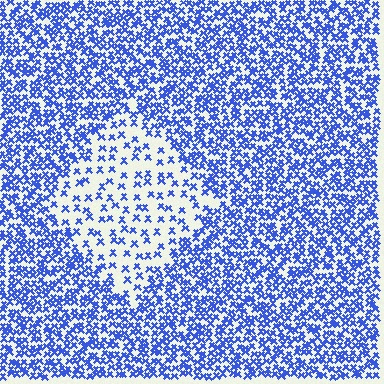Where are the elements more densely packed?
The elements are more densely packed outside the diamond boundary.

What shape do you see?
I see a diamond.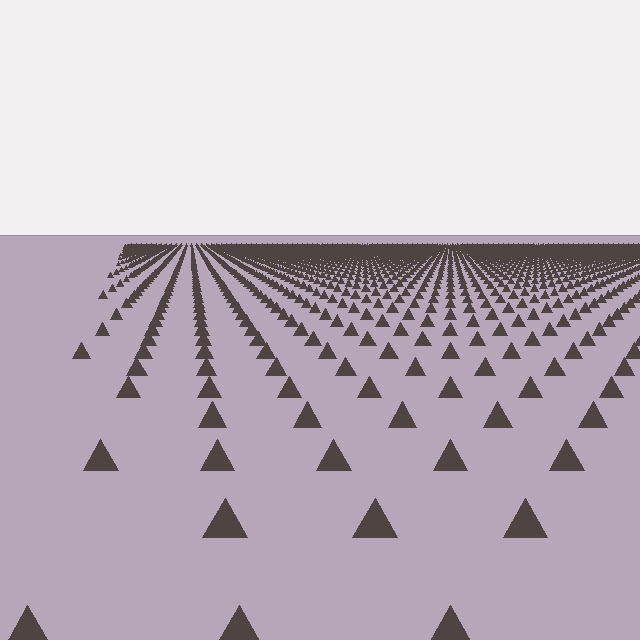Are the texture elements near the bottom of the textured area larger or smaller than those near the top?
Larger. Near the bottom, elements are closer to the viewer and appear at a bigger on-screen size.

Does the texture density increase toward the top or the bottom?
Density increases toward the top.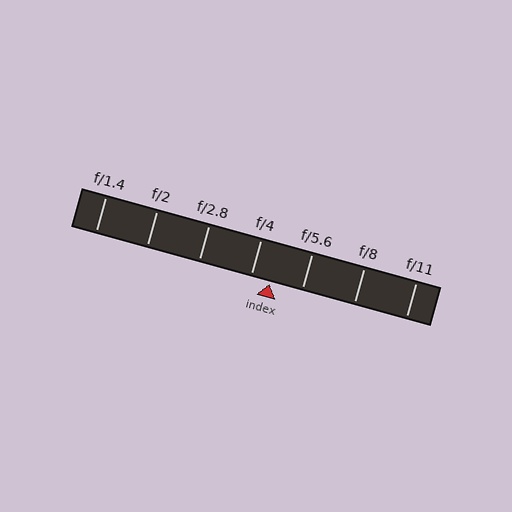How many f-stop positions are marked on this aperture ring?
There are 7 f-stop positions marked.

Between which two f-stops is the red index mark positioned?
The index mark is between f/4 and f/5.6.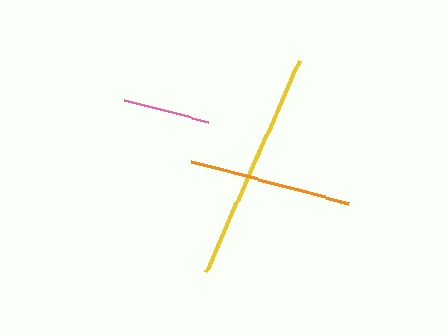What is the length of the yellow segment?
The yellow segment is approximately 231 pixels long.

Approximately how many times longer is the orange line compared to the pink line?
The orange line is approximately 1.9 times the length of the pink line.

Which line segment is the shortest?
The pink line is the shortest at approximately 87 pixels.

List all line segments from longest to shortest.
From longest to shortest: yellow, orange, pink.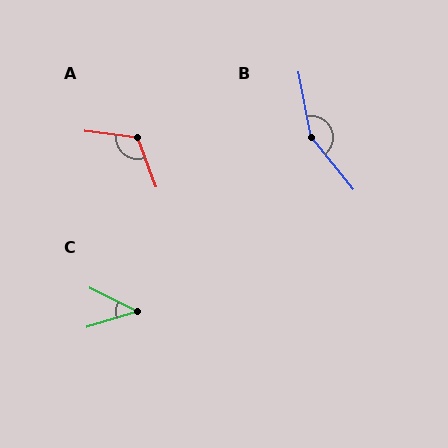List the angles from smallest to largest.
C (43°), A (117°), B (153°).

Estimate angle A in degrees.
Approximately 117 degrees.